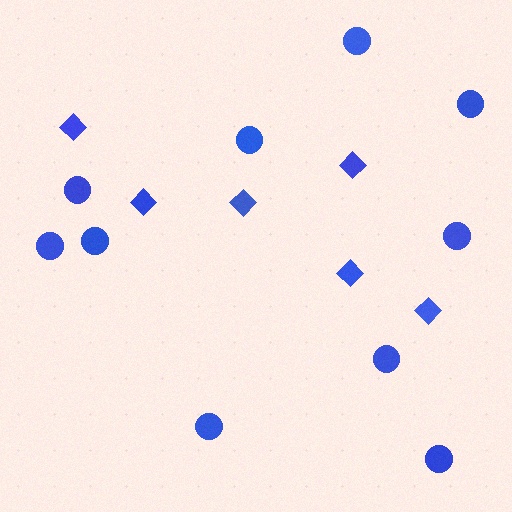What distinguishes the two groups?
There are 2 groups: one group of circles (10) and one group of diamonds (6).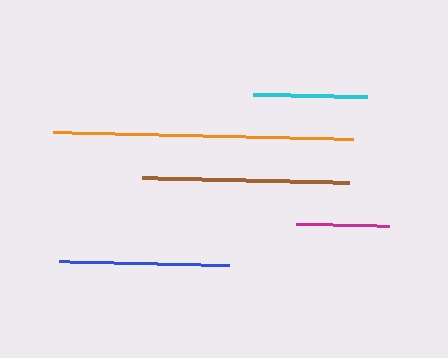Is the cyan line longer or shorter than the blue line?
The blue line is longer than the cyan line.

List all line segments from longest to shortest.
From longest to shortest: orange, brown, blue, cyan, magenta.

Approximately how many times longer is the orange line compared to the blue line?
The orange line is approximately 1.8 times the length of the blue line.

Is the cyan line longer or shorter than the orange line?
The orange line is longer than the cyan line.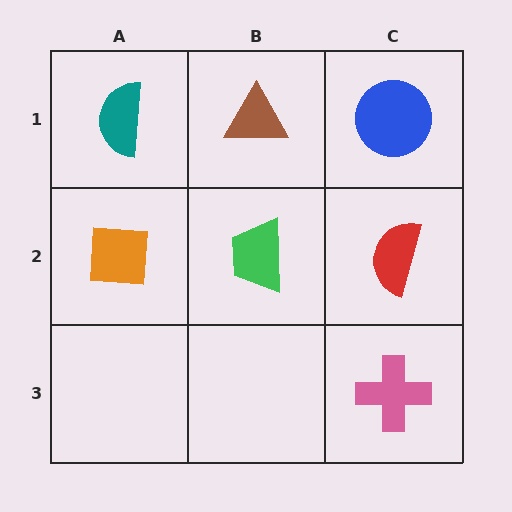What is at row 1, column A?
A teal semicircle.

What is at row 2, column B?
A green trapezoid.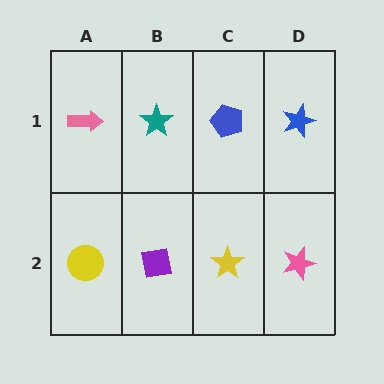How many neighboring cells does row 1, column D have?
2.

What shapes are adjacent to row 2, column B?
A teal star (row 1, column B), a yellow circle (row 2, column A), a yellow star (row 2, column C).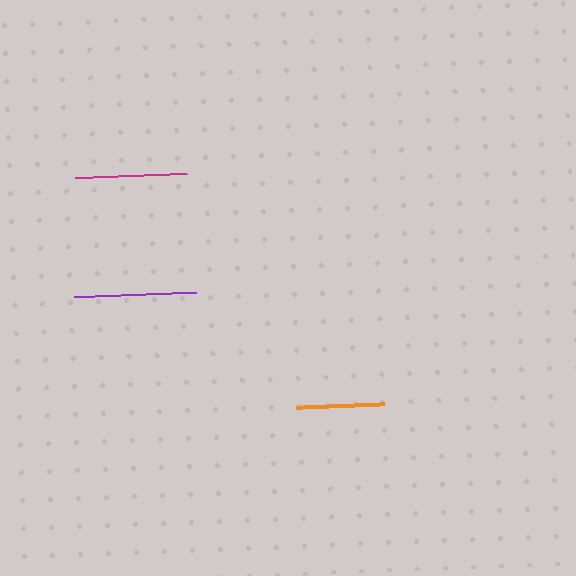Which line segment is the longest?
The purple line is the longest at approximately 122 pixels.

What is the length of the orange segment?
The orange segment is approximately 88 pixels long.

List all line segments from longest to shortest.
From longest to shortest: purple, magenta, orange.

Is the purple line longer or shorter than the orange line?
The purple line is longer than the orange line.